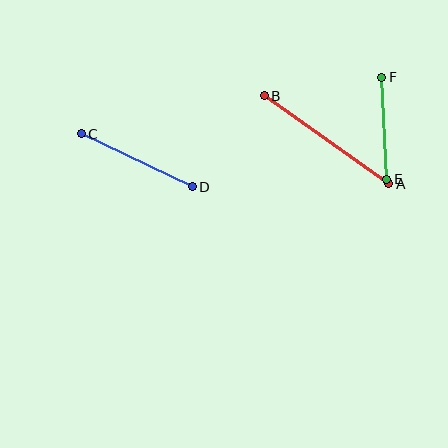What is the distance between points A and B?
The distance is approximately 153 pixels.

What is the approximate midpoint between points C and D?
The midpoint is at approximately (137, 160) pixels.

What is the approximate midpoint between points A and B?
The midpoint is at approximately (326, 140) pixels.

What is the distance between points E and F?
The distance is approximately 102 pixels.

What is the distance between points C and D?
The distance is approximately 123 pixels.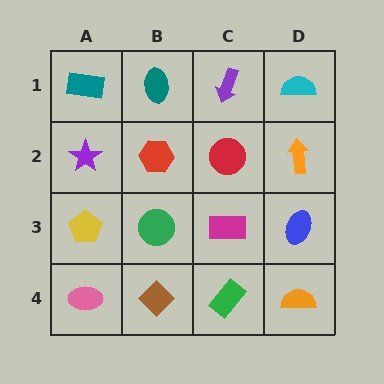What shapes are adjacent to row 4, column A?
A yellow pentagon (row 3, column A), a brown diamond (row 4, column B).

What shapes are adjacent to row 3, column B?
A red hexagon (row 2, column B), a brown diamond (row 4, column B), a yellow pentagon (row 3, column A), a magenta rectangle (row 3, column C).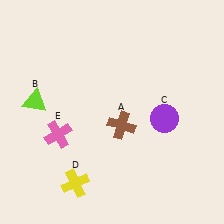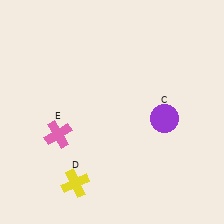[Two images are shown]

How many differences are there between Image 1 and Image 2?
There are 2 differences between the two images.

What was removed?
The brown cross (A), the lime triangle (B) were removed in Image 2.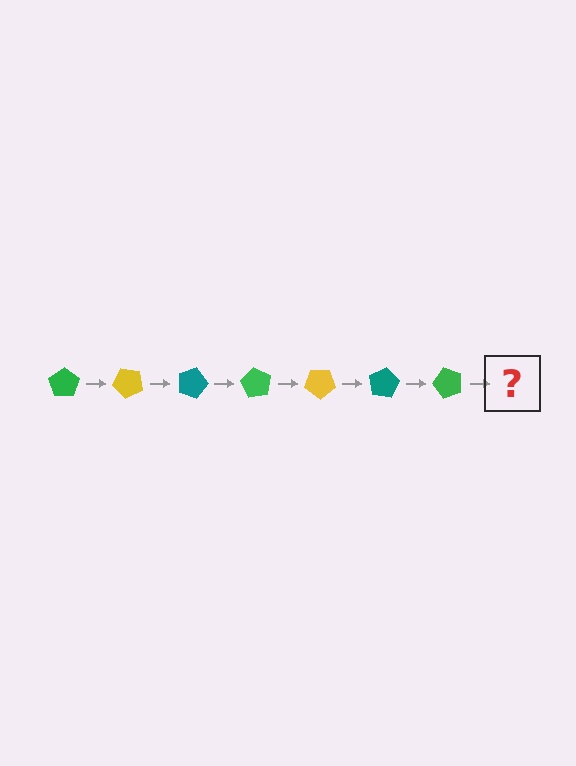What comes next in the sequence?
The next element should be a yellow pentagon, rotated 315 degrees from the start.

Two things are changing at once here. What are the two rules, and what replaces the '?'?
The two rules are that it rotates 45 degrees each step and the color cycles through green, yellow, and teal. The '?' should be a yellow pentagon, rotated 315 degrees from the start.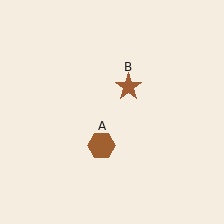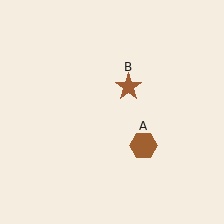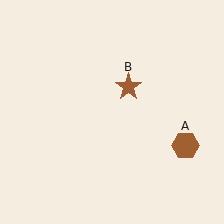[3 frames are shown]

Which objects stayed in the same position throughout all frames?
Brown star (object B) remained stationary.